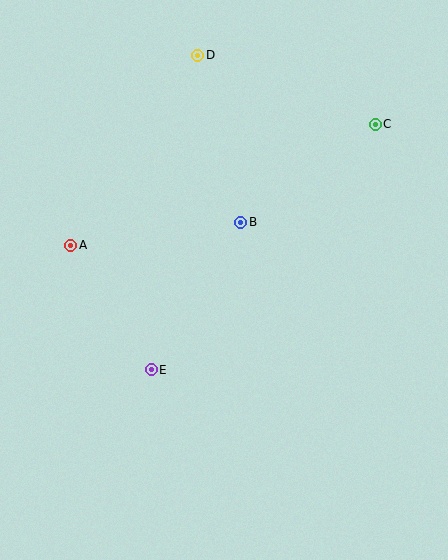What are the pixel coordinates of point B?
Point B is at (241, 222).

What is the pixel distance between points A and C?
The distance between A and C is 327 pixels.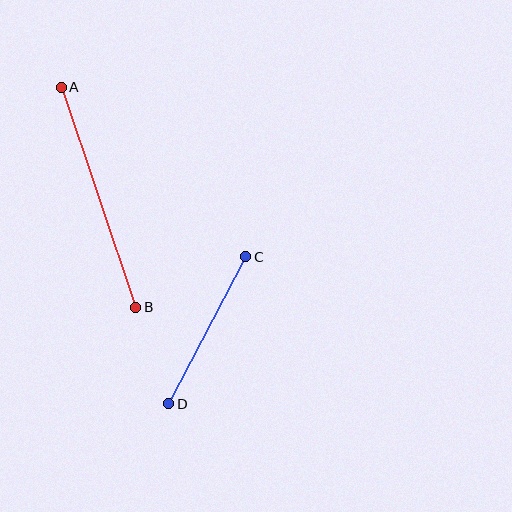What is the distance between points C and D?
The distance is approximately 166 pixels.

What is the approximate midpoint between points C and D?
The midpoint is at approximately (207, 330) pixels.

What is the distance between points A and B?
The distance is approximately 232 pixels.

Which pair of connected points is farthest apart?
Points A and B are farthest apart.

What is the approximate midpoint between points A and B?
The midpoint is at approximately (99, 197) pixels.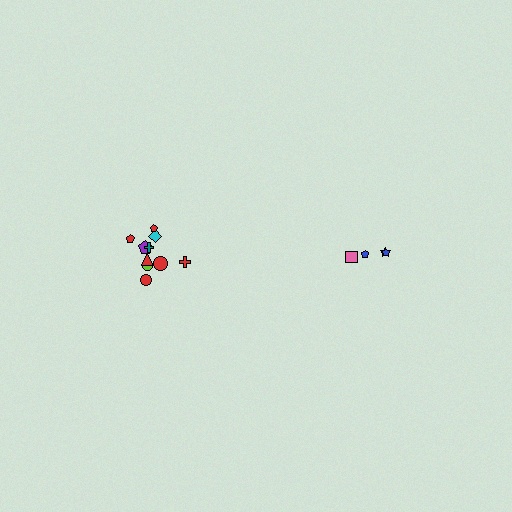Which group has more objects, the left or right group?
The left group.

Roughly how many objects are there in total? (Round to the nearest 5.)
Roughly 15 objects in total.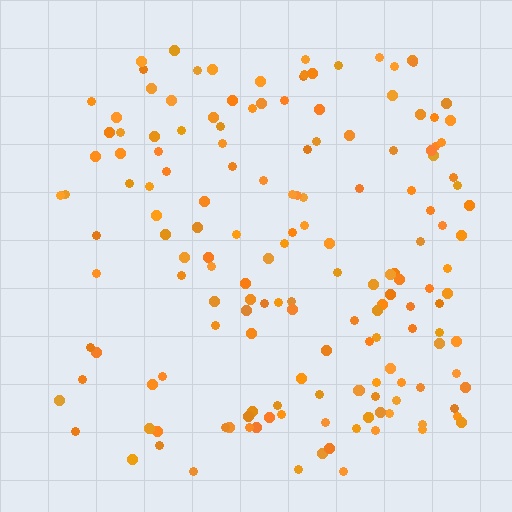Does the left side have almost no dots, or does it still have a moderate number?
Still a moderate number, just noticeably fewer than the right.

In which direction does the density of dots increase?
From left to right, with the right side densest.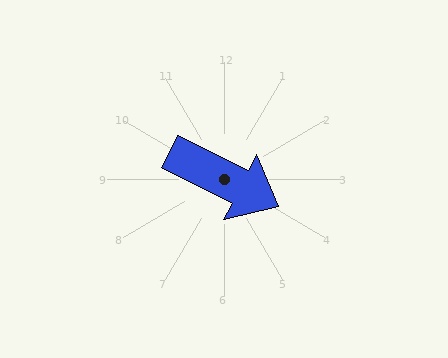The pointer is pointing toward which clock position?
Roughly 4 o'clock.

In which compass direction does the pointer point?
Southeast.